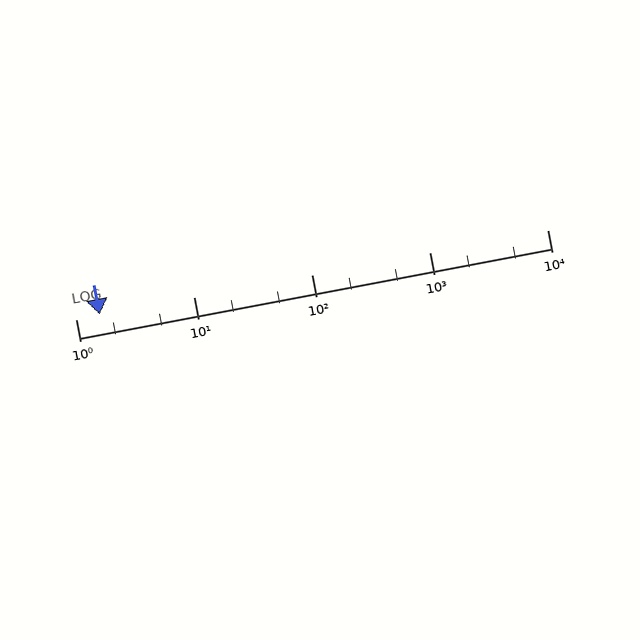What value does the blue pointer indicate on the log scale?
The pointer indicates approximately 1.6.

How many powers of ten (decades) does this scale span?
The scale spans 4 decades, from 1 to 10000.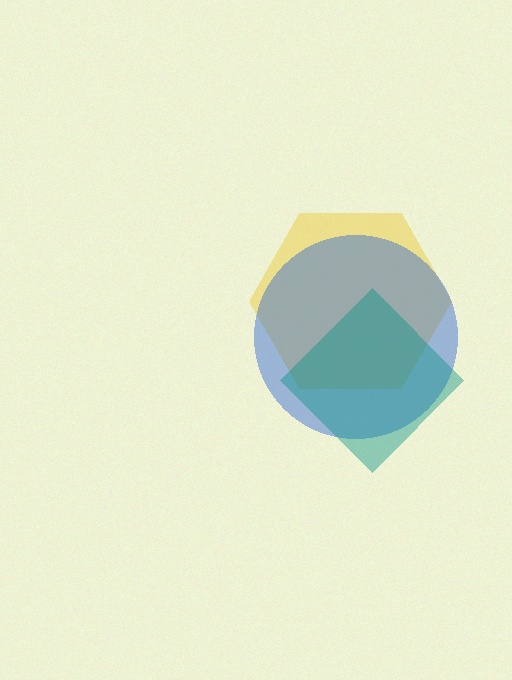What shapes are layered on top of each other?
The layered shapes are: a yellow hexagon, a blue circle, a teal diamond.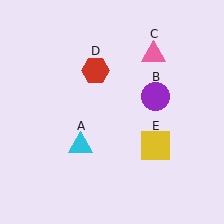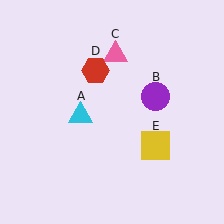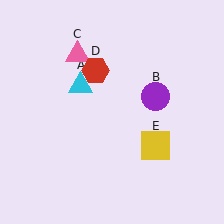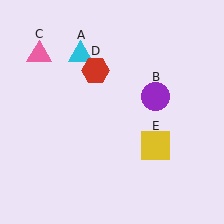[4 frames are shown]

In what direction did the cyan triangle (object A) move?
The cyan triangle (object A) moved up.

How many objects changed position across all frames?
2 objects changed position: cyan triangle (object A), pink triangle (object C).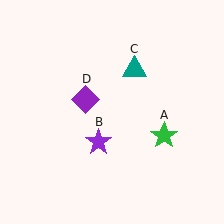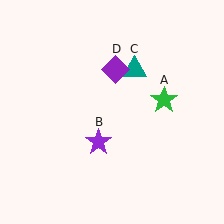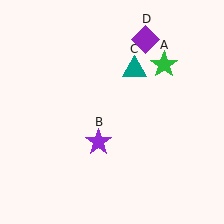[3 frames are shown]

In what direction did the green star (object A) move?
The green star (object A) moved up.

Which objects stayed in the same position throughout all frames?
Purple star (object B) and teal triangle (object C) remained stationary.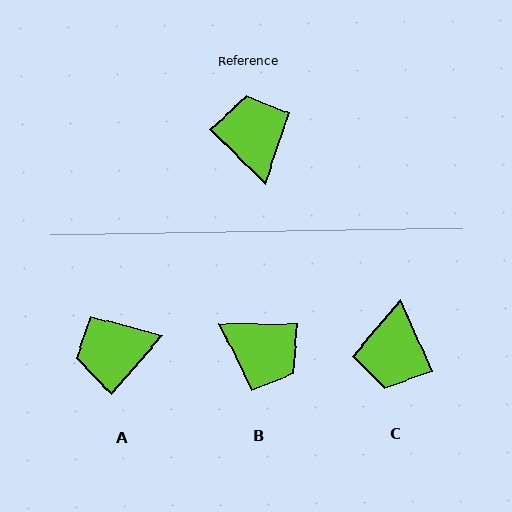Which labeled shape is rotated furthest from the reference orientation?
C, about 158 degrees away.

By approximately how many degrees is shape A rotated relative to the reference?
Approximately 94 degrees counter-clockwise.